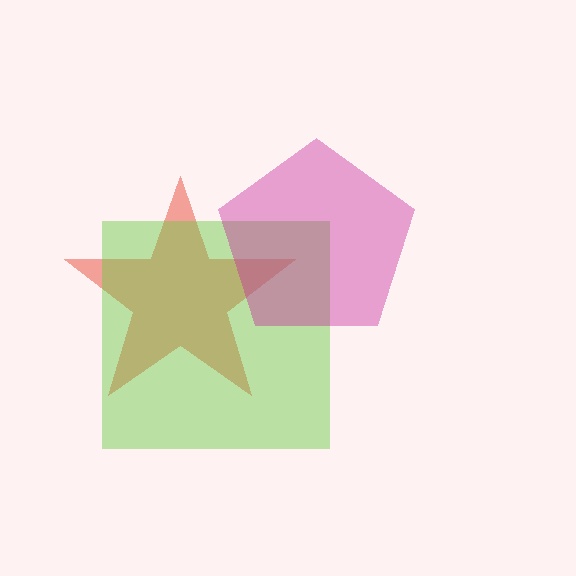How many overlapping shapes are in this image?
There are 3 overlapping shapes in the image.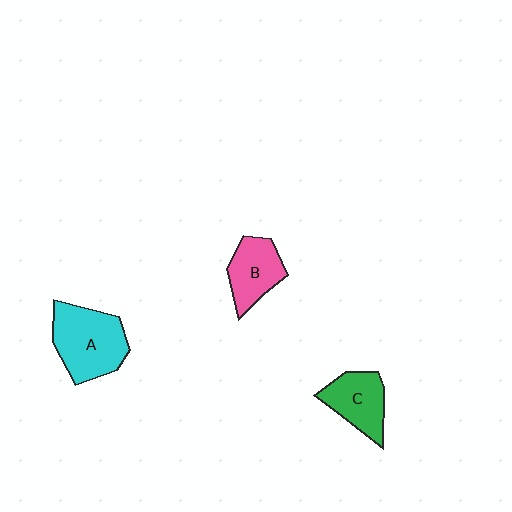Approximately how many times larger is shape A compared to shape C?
Approximately 1.5 times.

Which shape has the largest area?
Shape A (cyan).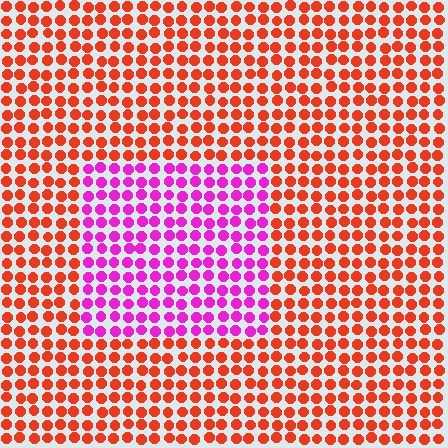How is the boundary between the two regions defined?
The boundary is defined purely by a slight shift in hue (about 61 degrees). Spacing, size, and orientation are identical on both sides.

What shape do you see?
I see a rectangle.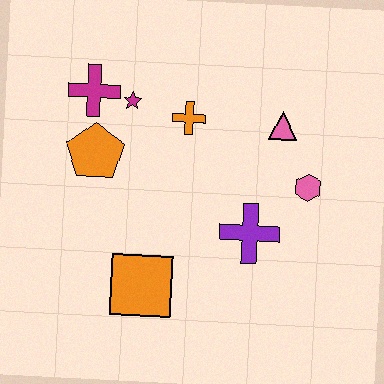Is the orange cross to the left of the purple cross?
Yes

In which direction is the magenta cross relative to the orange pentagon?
The magenta cross is above the orange pentagon.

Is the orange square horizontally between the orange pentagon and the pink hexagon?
Yes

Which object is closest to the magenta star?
The magenta cross is closest to the magenta star.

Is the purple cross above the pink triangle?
No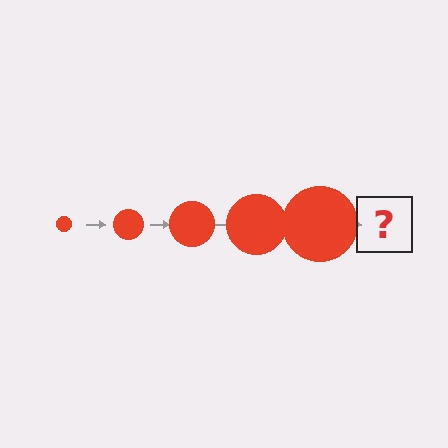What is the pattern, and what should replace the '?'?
The pattern is that the circle gets progressively larger each step. The '?' should be a red circle, larger than the previous one.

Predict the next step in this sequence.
The next step is a red circle, larger than the previous one.